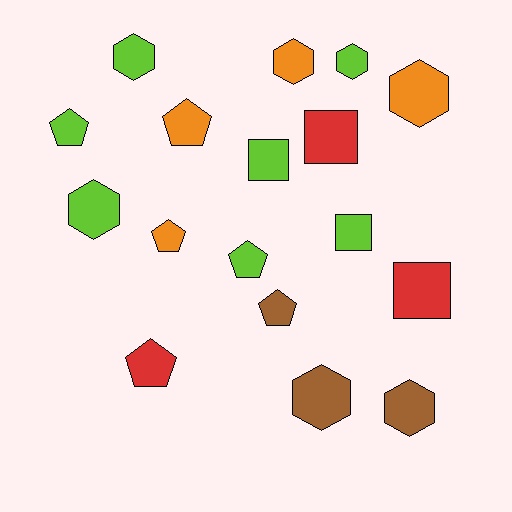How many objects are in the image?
There are 17 objects.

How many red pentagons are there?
There is 1 red pentagon.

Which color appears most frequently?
Lime, with 7 objects.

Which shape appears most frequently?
Hexagon, with 7 objects.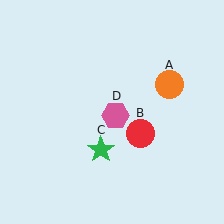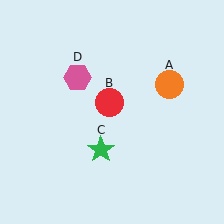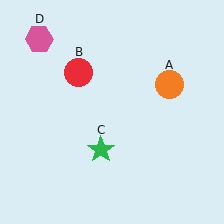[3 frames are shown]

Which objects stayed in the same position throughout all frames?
Orange circle (object A) and green star (object C) remained stationary.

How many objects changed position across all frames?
2 objects changed position: red circle (object B), pink hexagon (object D).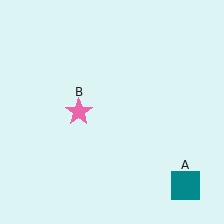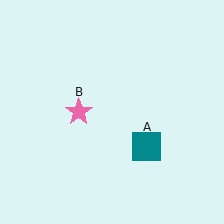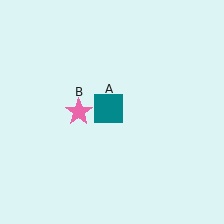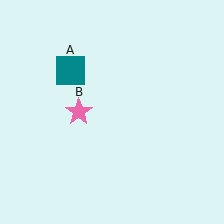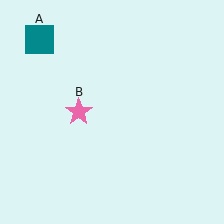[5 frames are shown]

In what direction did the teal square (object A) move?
The teal square (object A) moved up and to the left.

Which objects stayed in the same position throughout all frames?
Pink star (object B) remained stationary.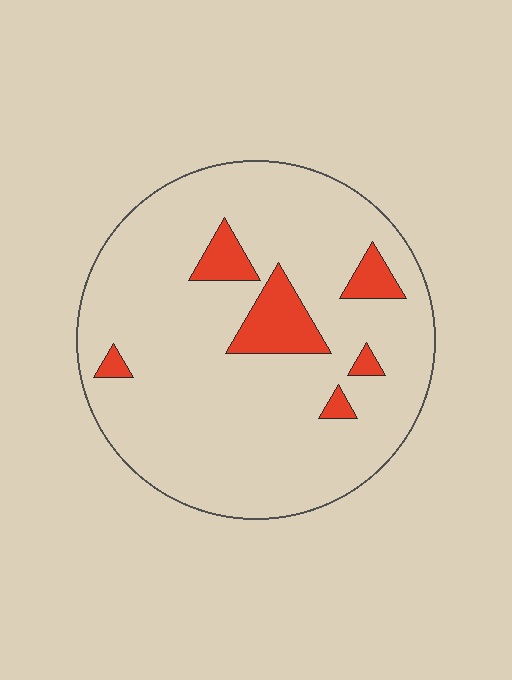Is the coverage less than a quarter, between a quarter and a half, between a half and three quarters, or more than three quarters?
Less than a quarter.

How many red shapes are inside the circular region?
6.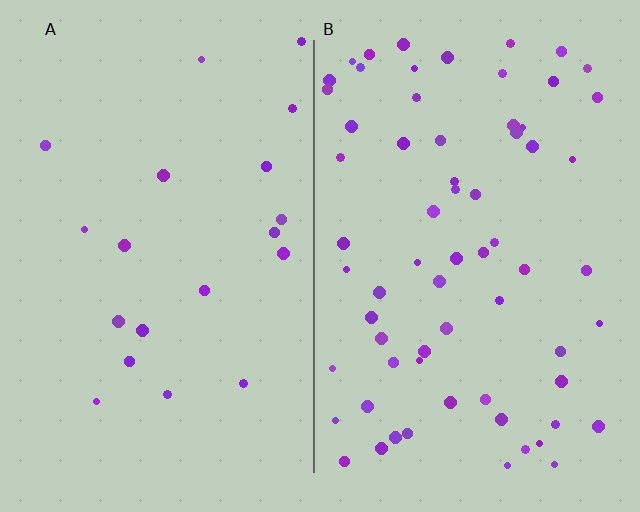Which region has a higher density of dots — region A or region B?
B (the right).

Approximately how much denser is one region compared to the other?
Approximately 3.4× — region B over region A.